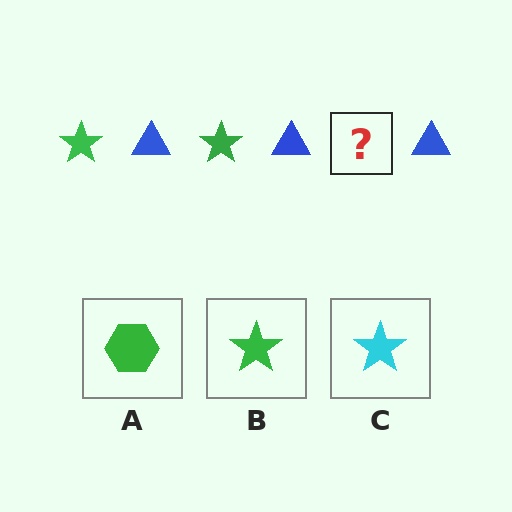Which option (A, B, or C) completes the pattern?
B.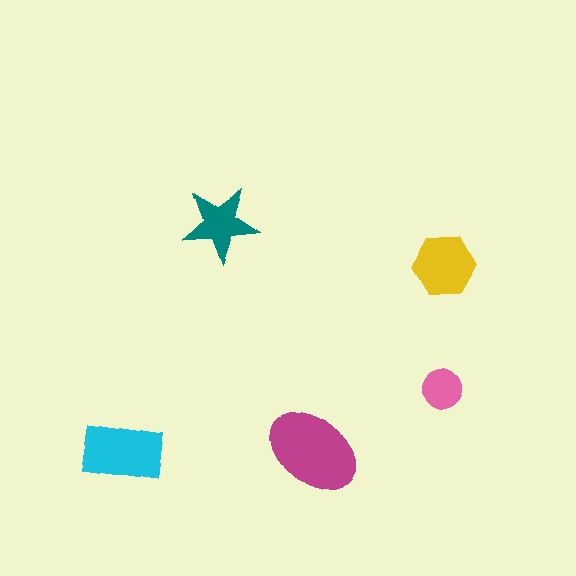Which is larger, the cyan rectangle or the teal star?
The cyan rectangle.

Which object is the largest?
The magenta ellipse.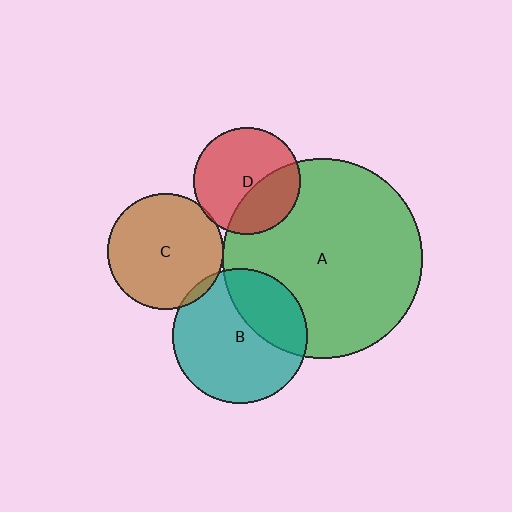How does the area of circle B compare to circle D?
Approximately 1.6 times.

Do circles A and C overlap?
Yes.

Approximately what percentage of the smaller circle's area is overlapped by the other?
Approximately 5%.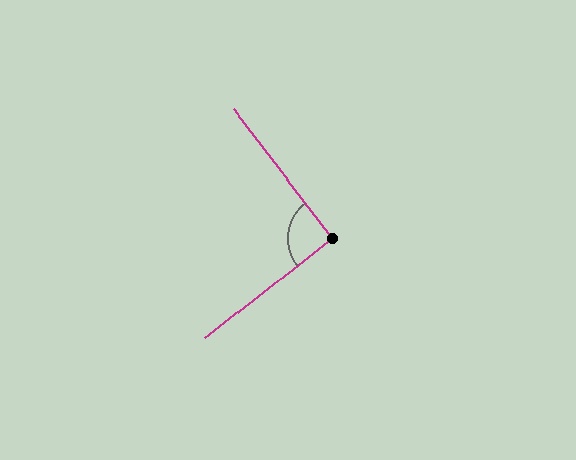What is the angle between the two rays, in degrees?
Approximately 90 degrees.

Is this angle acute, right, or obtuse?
It is approximately a right angle.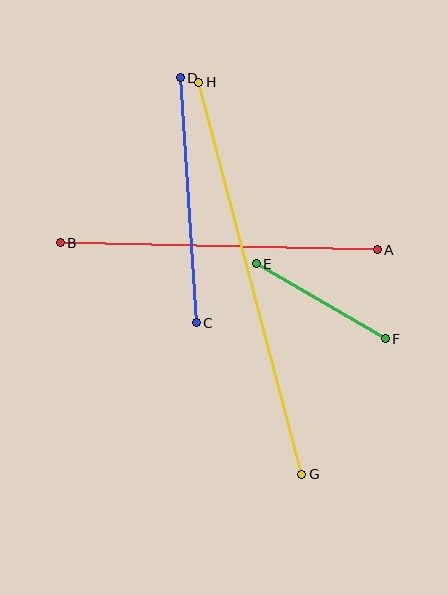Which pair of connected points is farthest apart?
Points G and H are farthest apart.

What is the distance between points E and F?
The distance is approximately 149 pixels.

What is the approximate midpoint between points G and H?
The midpoint is at approximately (250, 278) pixels.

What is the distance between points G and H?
The distance is approximately 406 pixels.